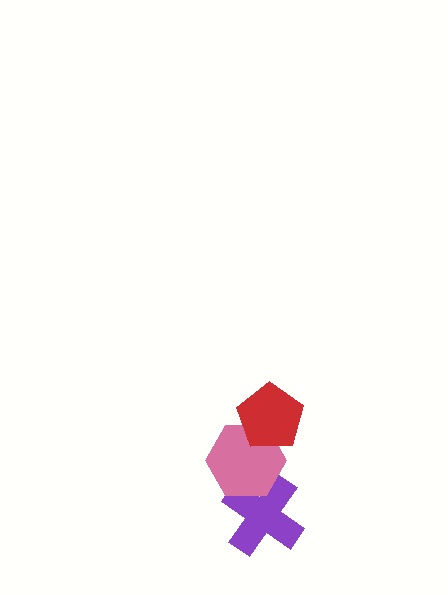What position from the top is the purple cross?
The purple cross is 3rd from the top.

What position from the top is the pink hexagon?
The pink hexagon is 2nd from the top.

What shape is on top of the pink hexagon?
The red pentagon is on top of the pink hexagon.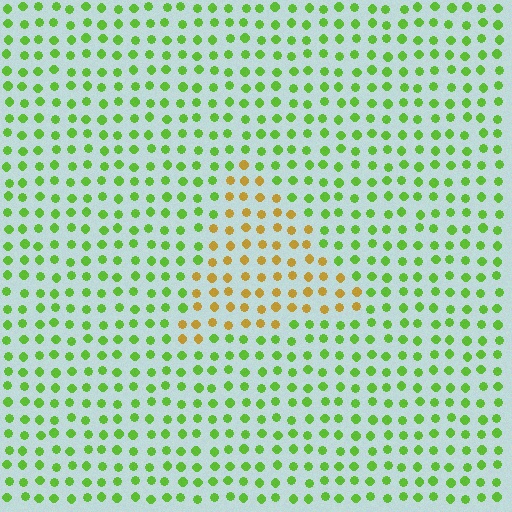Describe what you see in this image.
The image is filled with small lime elements in a uniform arrangement. A triangle-shaped region is visible where the elements are tinted to a slightly different hue, forming a subtle color boundary.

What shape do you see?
I see a triangle.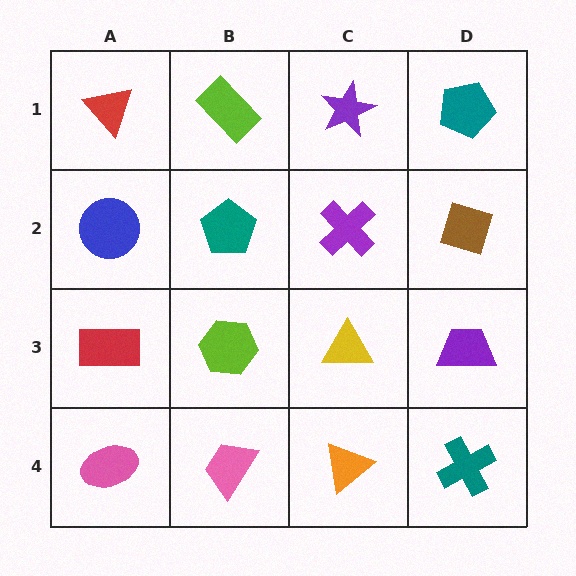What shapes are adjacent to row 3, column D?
A brown diamond (row 2, column D), a teal cross (row 4, column D), a yellow triangle (row 3, column C).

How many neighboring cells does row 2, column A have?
3.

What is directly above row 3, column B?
A teal pentagon.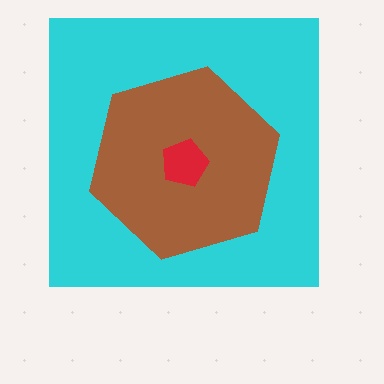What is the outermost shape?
The cyan square.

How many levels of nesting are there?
3.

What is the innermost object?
The red pentagon.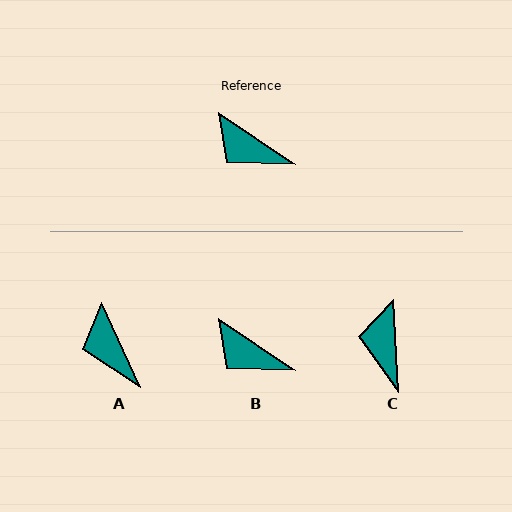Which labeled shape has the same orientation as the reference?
B.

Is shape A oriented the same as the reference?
No, it is off by about 31 degrees.